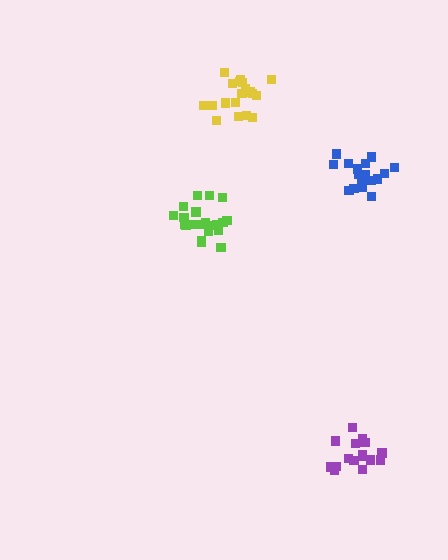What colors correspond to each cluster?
The clusters are colored: lime, yellow, purple, blue.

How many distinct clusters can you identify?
There are 4 distinct clusters.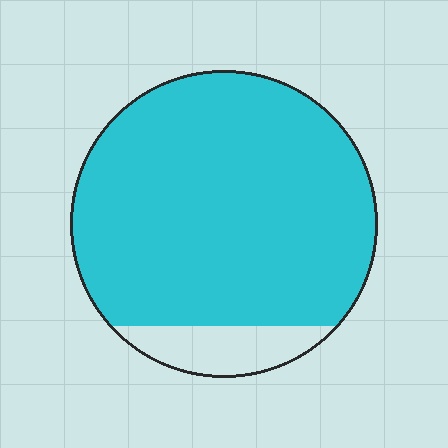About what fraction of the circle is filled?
About nine tenths (9/10).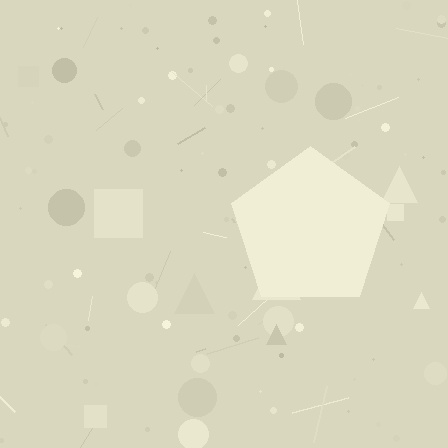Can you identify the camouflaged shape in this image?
The camouflaged shape is a pentagon.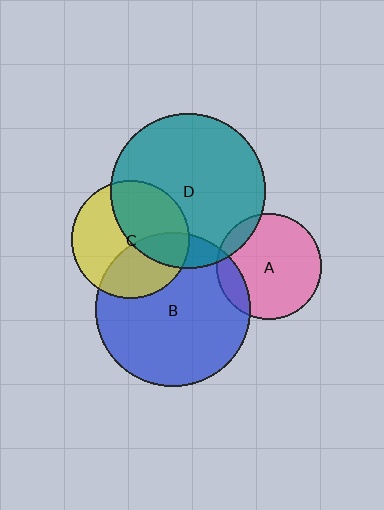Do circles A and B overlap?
Yes.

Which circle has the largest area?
Circle D (teal).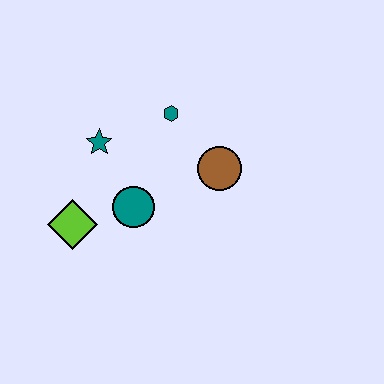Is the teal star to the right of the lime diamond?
Yes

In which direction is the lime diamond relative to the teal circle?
The lime diamond is to the left of the teal circle.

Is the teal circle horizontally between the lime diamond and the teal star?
No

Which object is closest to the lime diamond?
The teal circle is closest to the lime diamond.